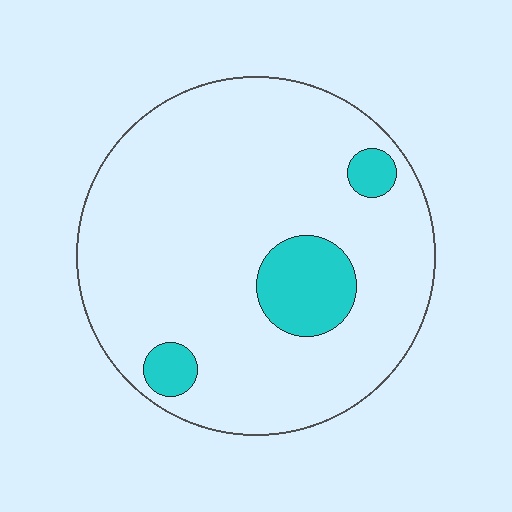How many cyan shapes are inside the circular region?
3.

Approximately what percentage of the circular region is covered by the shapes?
Approximately 10%.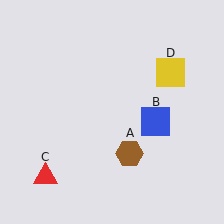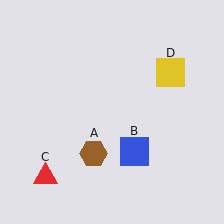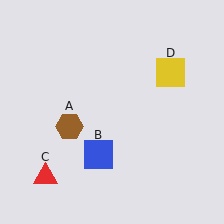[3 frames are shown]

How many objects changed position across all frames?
2 objects changed position: brown hexagon (object A), blue square (object B).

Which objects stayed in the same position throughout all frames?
Red triangle (object C) and yellow square (object D) remained stationary.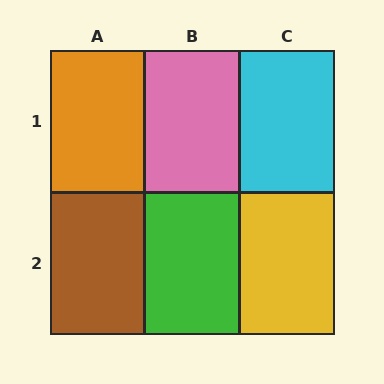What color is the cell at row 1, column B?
Pink.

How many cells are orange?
1 cell is orange.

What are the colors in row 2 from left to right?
Brown, green, yellow.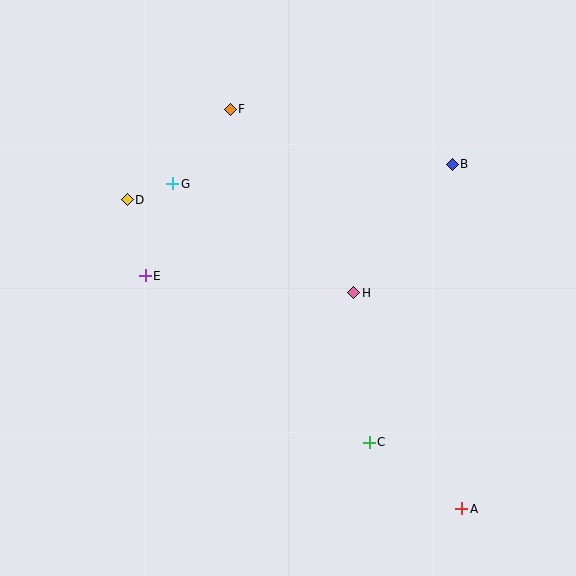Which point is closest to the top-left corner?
Point D is closest to the top-left corner.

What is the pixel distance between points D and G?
The distance between D and G is 48 pixels.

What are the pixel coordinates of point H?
Point H is at (354, 293).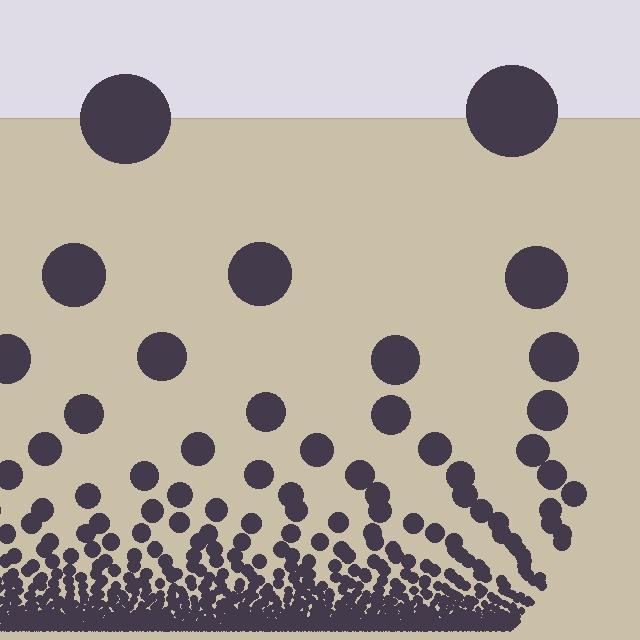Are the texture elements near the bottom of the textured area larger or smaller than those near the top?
Smaller. The gradient is inverted — elements near the bottom are smaller and denser.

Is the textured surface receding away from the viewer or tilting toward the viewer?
The surface appears to tilt toward the viewer. Texture elements get larger and sparser toward the top.